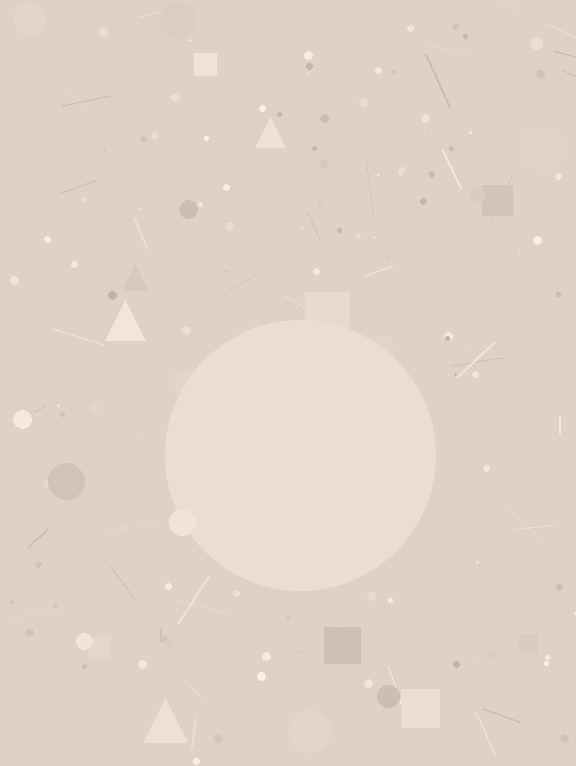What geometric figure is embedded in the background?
A circle is embedded in the background.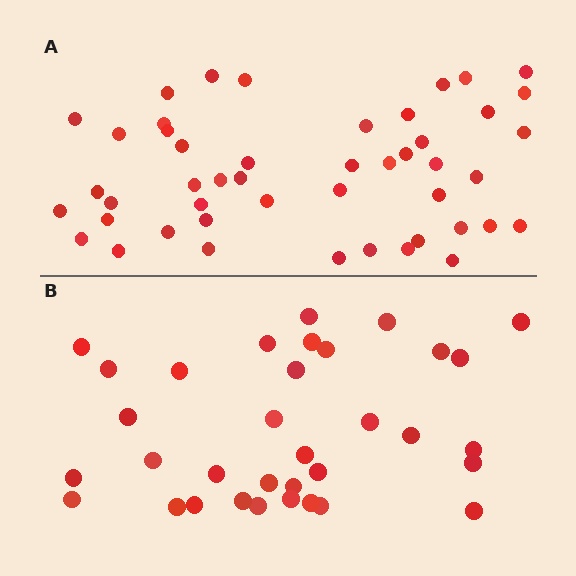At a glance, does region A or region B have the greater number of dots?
Region A (the top region) has more dots.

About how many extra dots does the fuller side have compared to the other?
Region A has approximately 15 more dots than region B.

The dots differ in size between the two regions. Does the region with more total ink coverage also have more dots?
No. Region B has more total ink coverage because its dots are larger, but region A actually contains more individual dots. Total area can be misleading — the number of items is what matters here.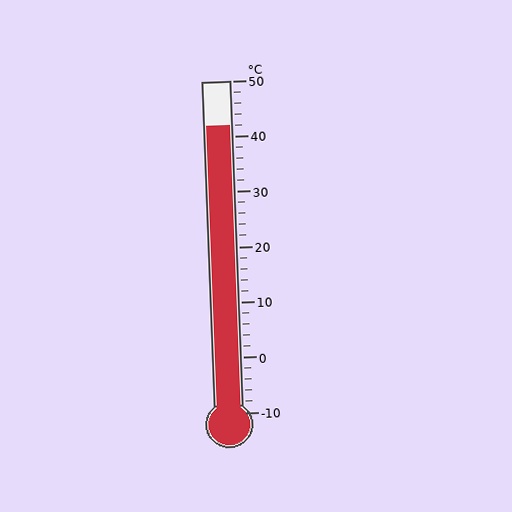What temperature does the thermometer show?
The thermometer shows approximately 42°C.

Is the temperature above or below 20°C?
The temperature is above 20°C.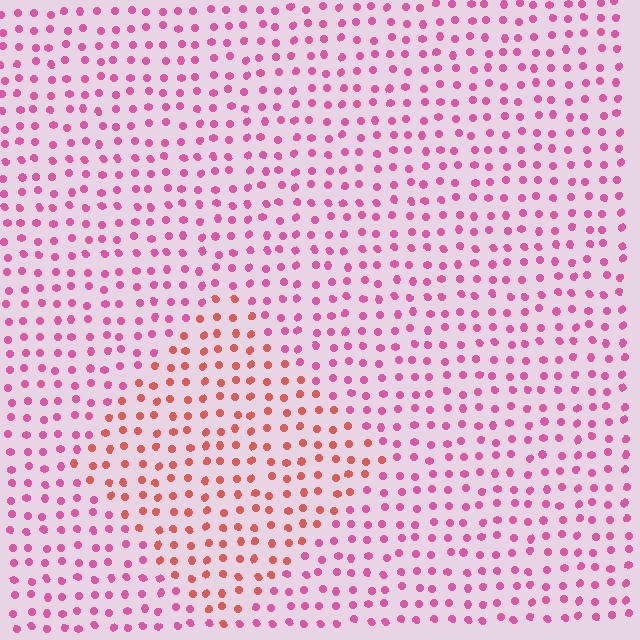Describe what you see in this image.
The image is filled with small pink elements in a uniform arrangement. A diamond-shaped region is visible where the elements are tinted to a slightly different hue, forming a subtle color boundary.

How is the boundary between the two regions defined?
The boundary is defined purely by a slight shift in hue (about 37 degrees). Spacing, size, and orientation are identical on both sides.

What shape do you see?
I see a diamond.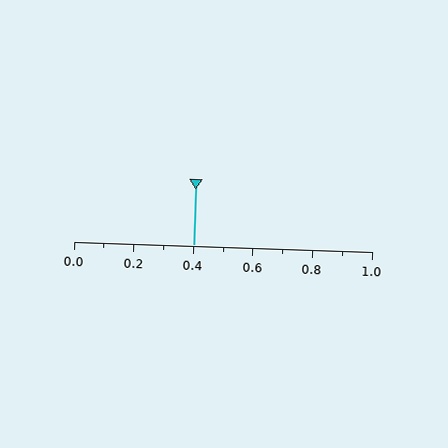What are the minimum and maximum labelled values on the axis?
The axis runs from 0.0 to 1.0.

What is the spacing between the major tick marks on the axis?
The major ticks are spaced 0.2 apart.